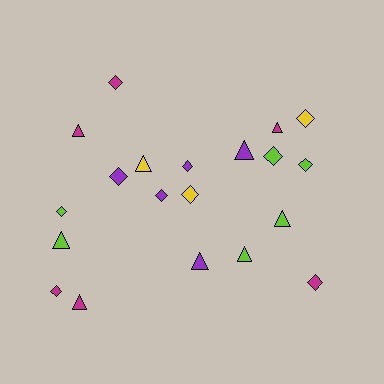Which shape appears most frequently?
Diamond, with 11 objects.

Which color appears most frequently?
Lime, with 6 objects.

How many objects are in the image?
There are 20 objects.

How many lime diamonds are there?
There are 3 lime diamonds.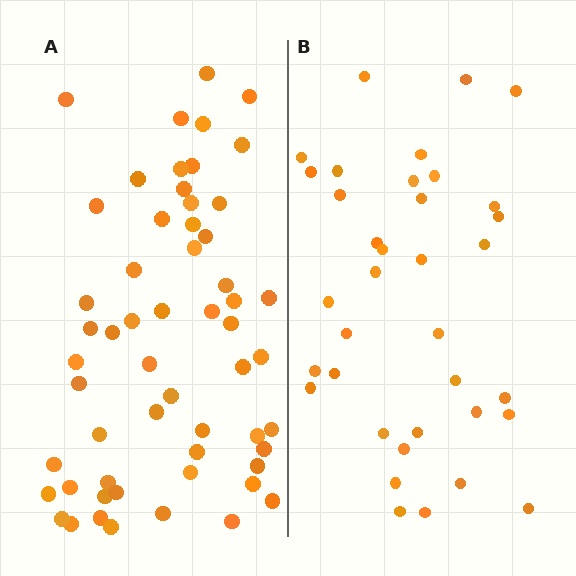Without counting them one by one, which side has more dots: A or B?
Region A (the left region) has more dots.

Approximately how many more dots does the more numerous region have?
Region A has approximately 20 more dots than region B.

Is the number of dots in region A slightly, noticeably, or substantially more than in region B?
Region A has substantially more. The ratio is roughly 1.6 to 1.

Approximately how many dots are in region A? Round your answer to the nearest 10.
About 60 dots. (The exact count is 57, which rounds to 60.)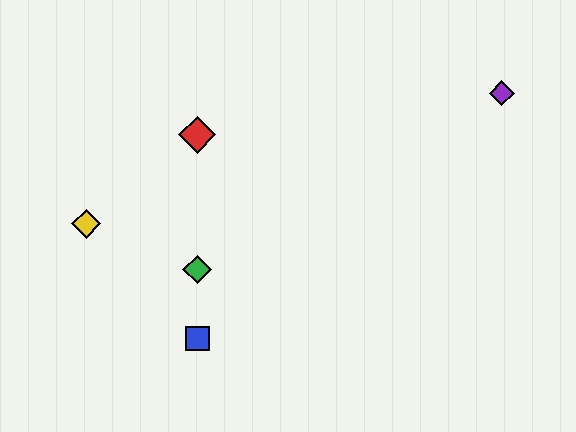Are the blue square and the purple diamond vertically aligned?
No, the blue square is at x≈197 and the purple diamond is at x≈502.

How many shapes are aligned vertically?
3 shapes (the red diamond, the blue square, the green diamond) are aligned vertically.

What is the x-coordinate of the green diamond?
The green diamond is at x≈197.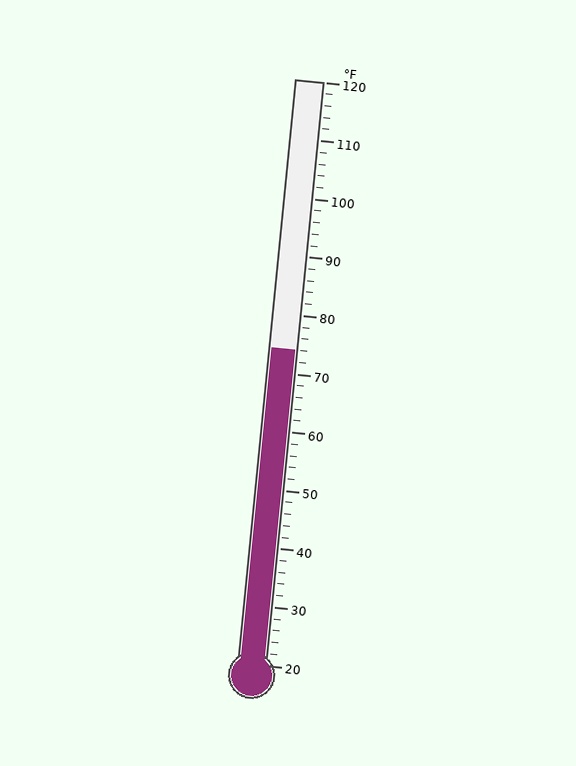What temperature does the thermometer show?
The thermometer shows approximately 74°F.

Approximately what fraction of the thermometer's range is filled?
The thermometer is filled to approximately 55% of its range.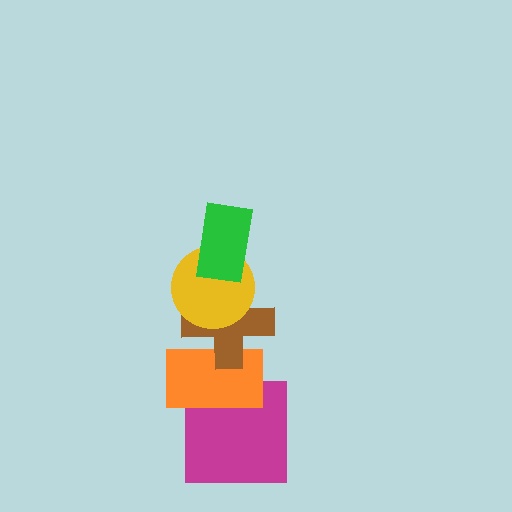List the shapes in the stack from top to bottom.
From top to bottom: the green rectangle, the yellow circle, the brown cross, the orange rectangle, the magenta square.